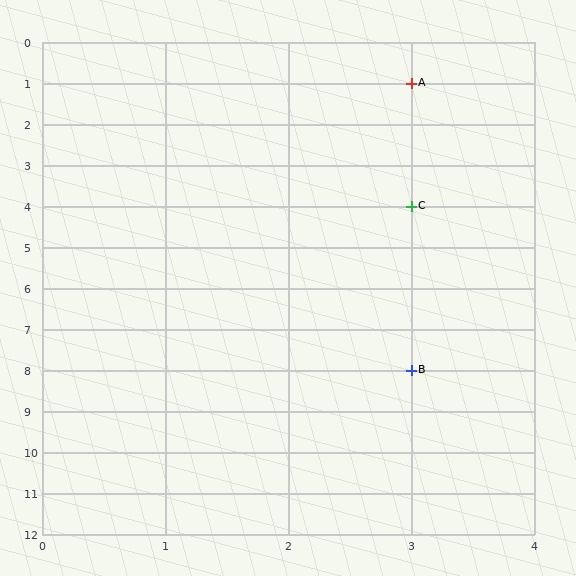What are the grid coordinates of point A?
Point A is at grid coordinates (3, 1).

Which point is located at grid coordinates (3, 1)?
Point A is at (3, 1).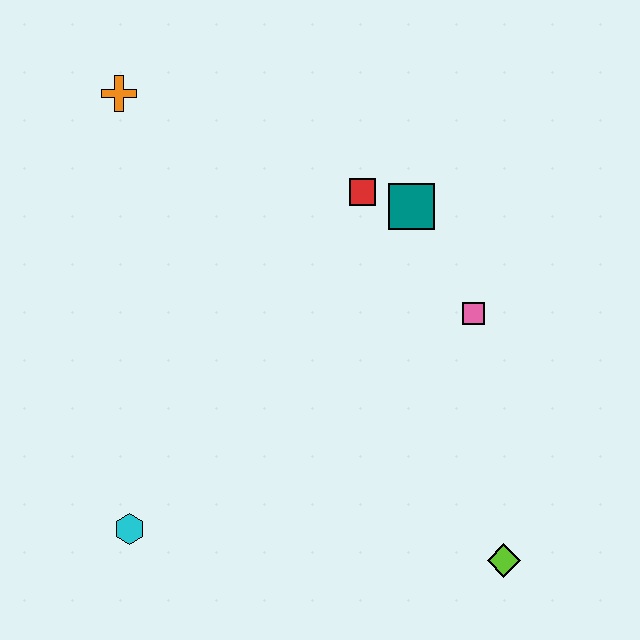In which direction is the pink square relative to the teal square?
The pink square is below the teal square.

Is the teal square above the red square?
No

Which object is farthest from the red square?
The cyan hexagon is farthest from the red square.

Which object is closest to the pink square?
The teal square is closest to the pink square.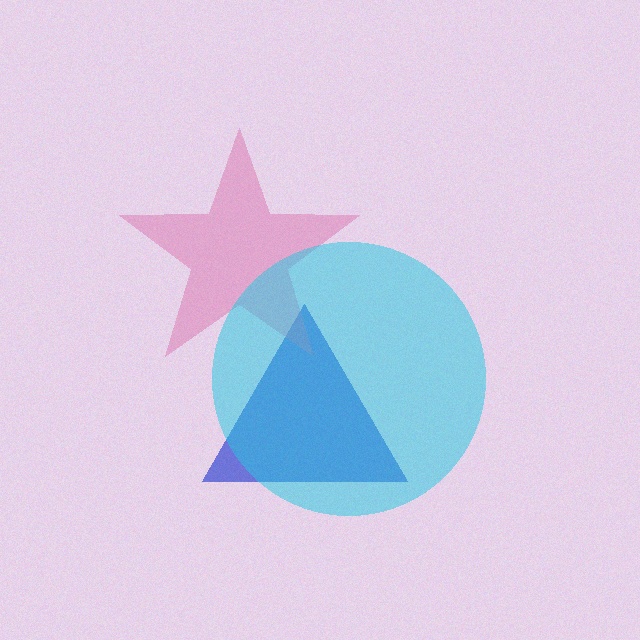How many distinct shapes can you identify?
There are 3 distinct shapes: a blue triangle, a pink star, a cyan circle.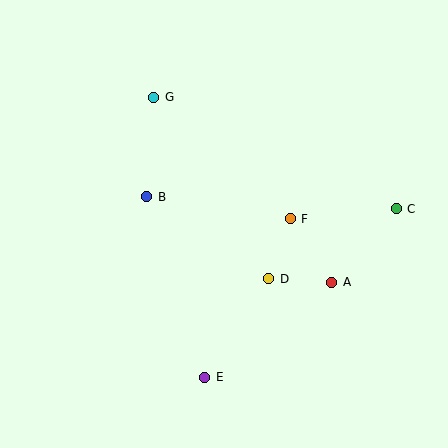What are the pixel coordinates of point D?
Point D is at (268, 279).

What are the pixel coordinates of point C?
Point C is at (396, 209).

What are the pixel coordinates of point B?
Point B is at (147, 197).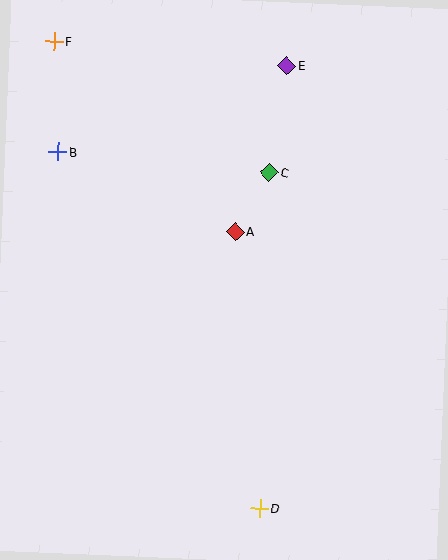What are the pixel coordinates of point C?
Point C is at (269, 172).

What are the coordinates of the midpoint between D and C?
The midpoint between D and C is at (264, 340).